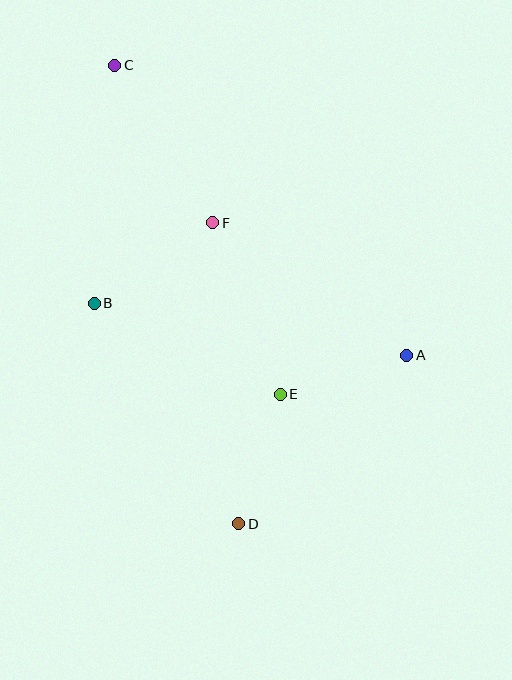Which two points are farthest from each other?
Points C and D are farthest from each other.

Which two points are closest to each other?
Points A and E are closest to each other.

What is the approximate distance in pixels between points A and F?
The distance between A and F is approximately 235 pixels.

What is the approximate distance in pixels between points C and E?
The distance between C and E is approximately 369 pixels.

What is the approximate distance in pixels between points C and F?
The distance between C and F is approximately 186 pixels.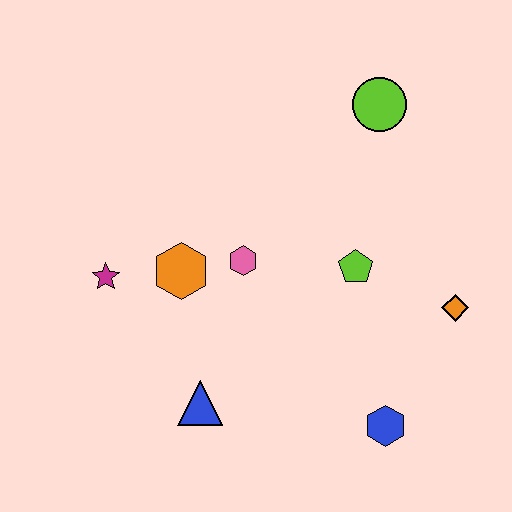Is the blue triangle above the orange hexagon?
No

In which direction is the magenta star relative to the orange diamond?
The magenta star is to the left of the orange diamond.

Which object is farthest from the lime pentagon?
The magenta star is farthest from the lime pentagon.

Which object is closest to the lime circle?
The lime pentagon is closest to the lime circle.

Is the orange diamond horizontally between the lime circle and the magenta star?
No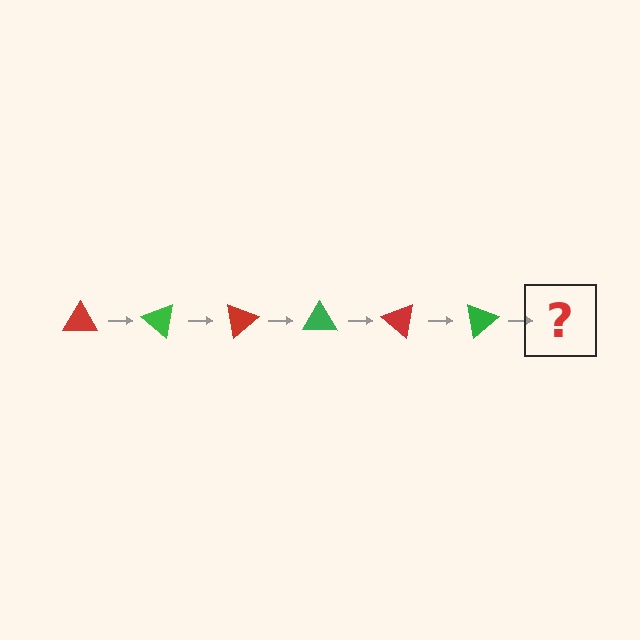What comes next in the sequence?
The next element should be a red triangle, rotated 240 degrees from the start.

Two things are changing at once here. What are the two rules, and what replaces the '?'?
The two rules are that it rotates 40 degrees each step and the color cycles through red and green. The '?' should be a red triangle, rotated 240 degrees from the start.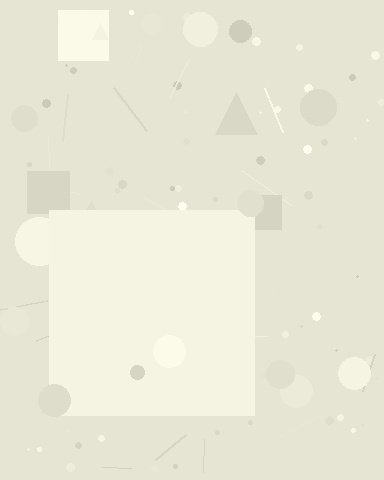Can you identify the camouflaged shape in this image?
The camouflaged shape is a square.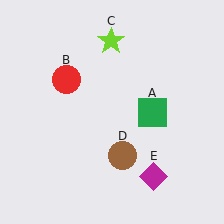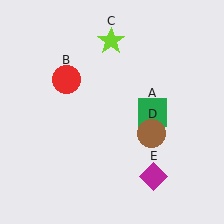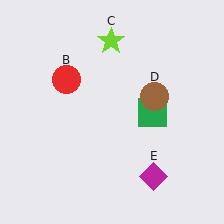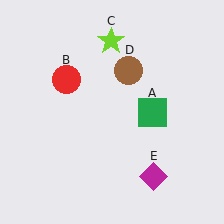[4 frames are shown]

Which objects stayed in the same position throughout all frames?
Green square (object A) and red circle (object B) and lime star (object C) and magenta diamond (object E) remained stationary.